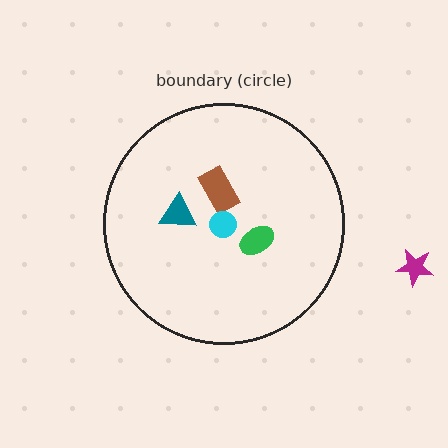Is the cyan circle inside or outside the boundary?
Inside.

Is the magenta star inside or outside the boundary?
Outside.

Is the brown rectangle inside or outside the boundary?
Inside.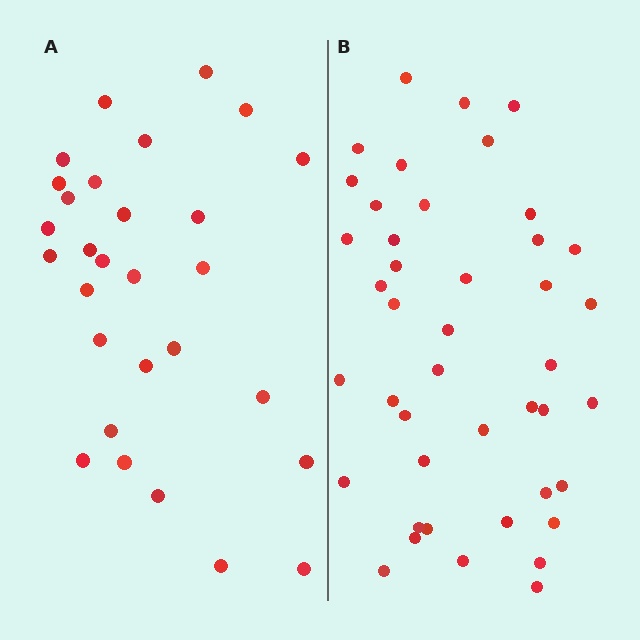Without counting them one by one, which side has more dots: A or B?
Region B (the right region) has more dots.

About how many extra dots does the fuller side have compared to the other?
Region B has approximately 15 more dots than region A.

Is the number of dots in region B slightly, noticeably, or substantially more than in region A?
Region B has substantially more. The ratio is roughly 1.5 to 1.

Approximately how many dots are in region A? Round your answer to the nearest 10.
About 30 dots. (The exact count is 29, which rounds to 30.)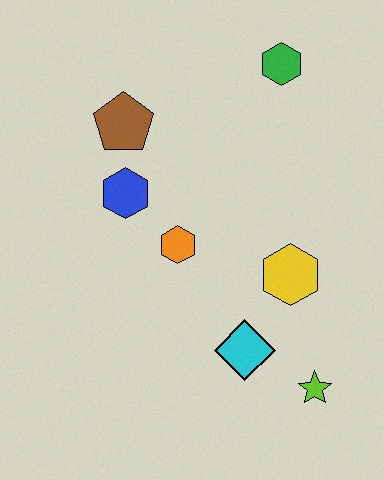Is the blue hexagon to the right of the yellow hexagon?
No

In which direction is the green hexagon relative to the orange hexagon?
The green hexagon is above the orange hexagon.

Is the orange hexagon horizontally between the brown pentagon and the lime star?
Yes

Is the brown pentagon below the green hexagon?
Yes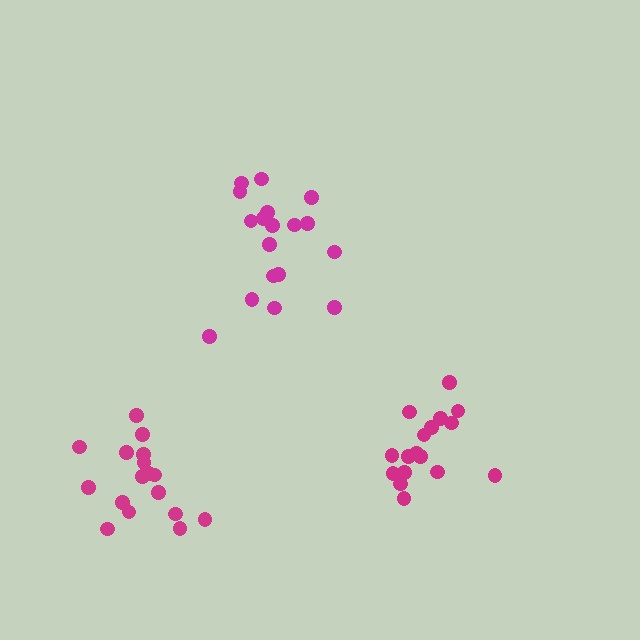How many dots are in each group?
Group 1: 17 dots, Group 2: 18 dots, Group 3: 18 dots (53 total).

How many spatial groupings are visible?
There are 3 spatial groupings.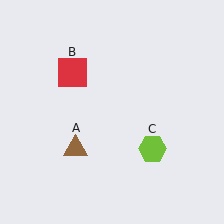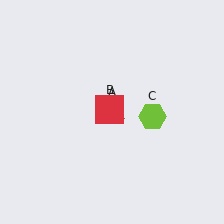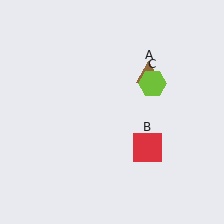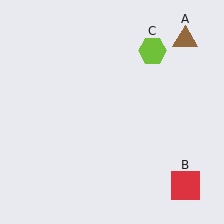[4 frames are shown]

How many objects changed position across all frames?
3 objects changed position: brown triangle (object A), red square (object B), lime hexagon (object C).